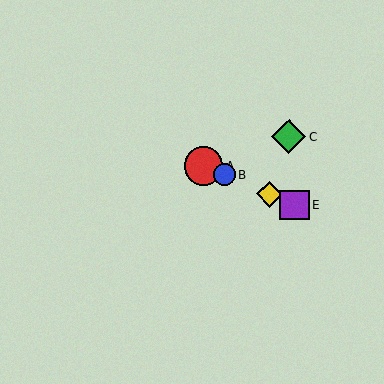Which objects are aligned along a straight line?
Objects A, B, D, E are aligned along a straight line.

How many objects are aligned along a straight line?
4 objects (A, B, D, E) are aligned along a straight line.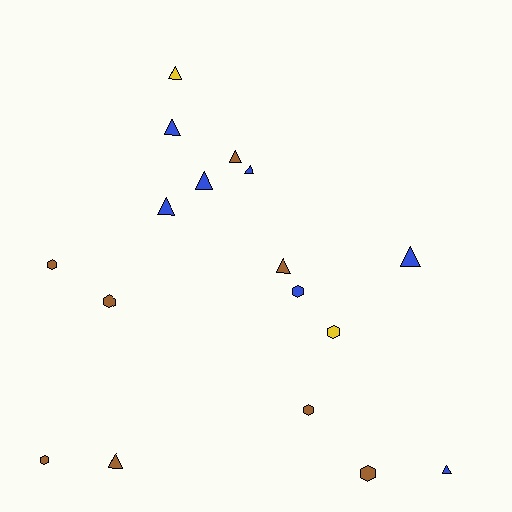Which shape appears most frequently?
Triangle, with 10 objects.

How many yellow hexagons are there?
There is 1 yellow hexagon.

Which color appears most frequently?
Brown, with 8 objects.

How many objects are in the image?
There are 17 objects.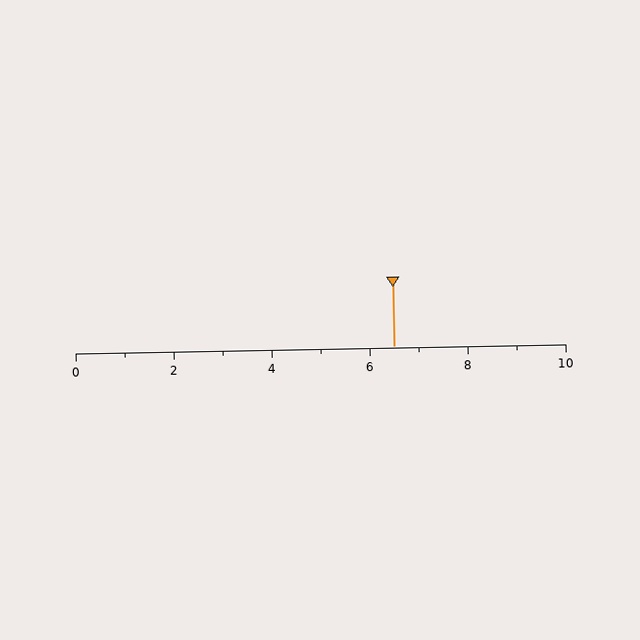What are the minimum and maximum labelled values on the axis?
The axis runs from 0 to 10.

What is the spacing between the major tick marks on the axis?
The major ticks are spaced 2 apart.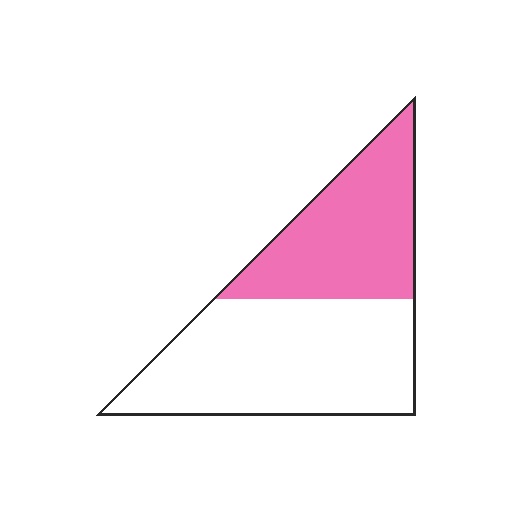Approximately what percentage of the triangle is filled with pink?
Approximately 40%.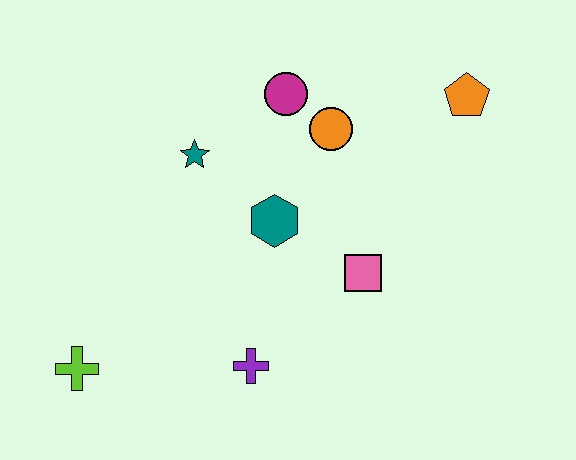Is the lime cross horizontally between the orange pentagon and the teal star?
No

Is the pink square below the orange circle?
Yes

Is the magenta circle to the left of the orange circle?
Yes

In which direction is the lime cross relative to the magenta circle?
The lime cross is below the magenta circle.